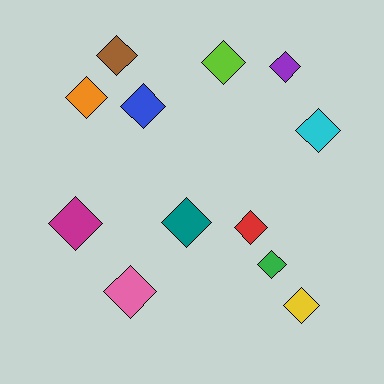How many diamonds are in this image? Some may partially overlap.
There are 12 diamonds.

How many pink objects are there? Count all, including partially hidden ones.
There is 1 pink object.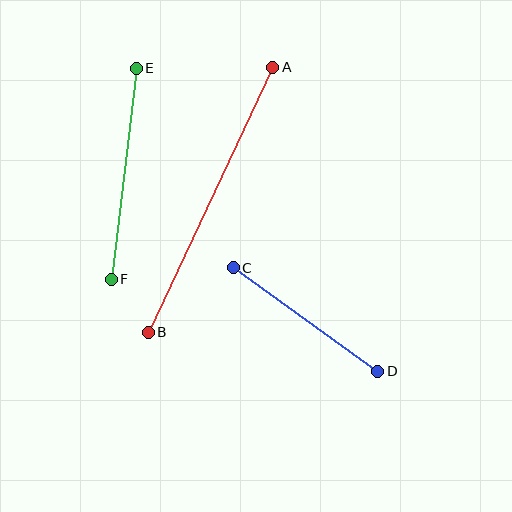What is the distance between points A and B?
The distance is approximately 293 pixels.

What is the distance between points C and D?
The distance is approximately 177 pixels.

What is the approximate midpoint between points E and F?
The midpoint is at approximately (124, 174) pixels.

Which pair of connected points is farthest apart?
Points A and B are farthest apart.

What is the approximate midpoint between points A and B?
The midpoint is at approximately (211, 200) pixels.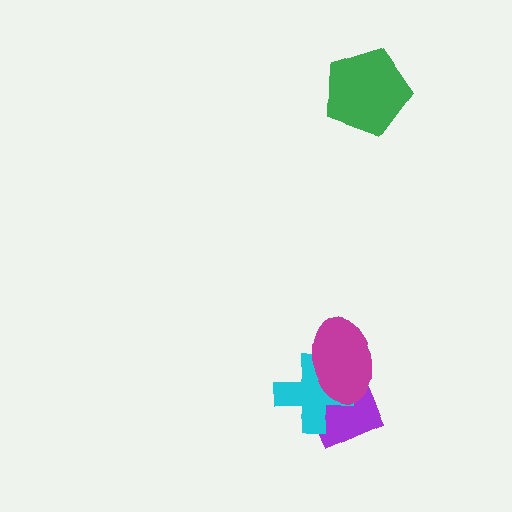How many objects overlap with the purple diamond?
2 objects overlap with the purple diamond.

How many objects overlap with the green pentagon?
0 objects overlap with the green pentagon.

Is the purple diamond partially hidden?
Yes, it is partially covered by another shape.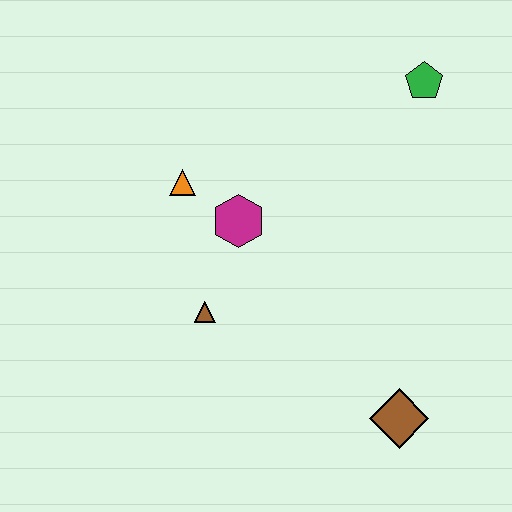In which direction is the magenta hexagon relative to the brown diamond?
The magenta hexagon is above the brown diamond.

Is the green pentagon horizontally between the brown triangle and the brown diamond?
No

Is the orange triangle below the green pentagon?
Yes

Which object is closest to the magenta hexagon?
The orange triangle is closest to the magenta hexagon.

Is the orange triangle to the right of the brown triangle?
No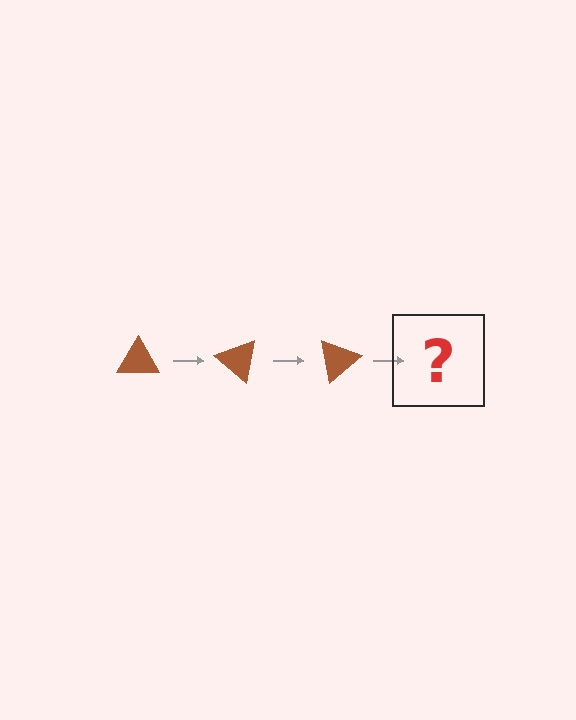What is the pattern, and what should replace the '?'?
The pattern is that the triangle rotates 40 degrees each step. The '?' should be a brown triangle rotated 120 degrees.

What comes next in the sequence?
The next element should be a brown triangle rotated 120 degrees.